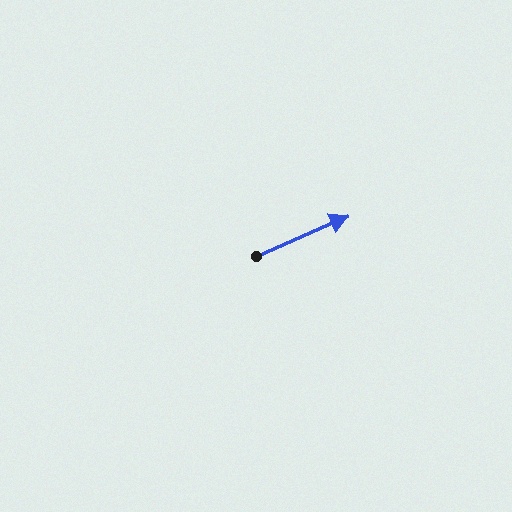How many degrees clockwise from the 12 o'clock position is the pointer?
Approximately 66 degrees.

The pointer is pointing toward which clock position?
Roughly 2 o'clock.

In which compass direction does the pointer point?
Northeast.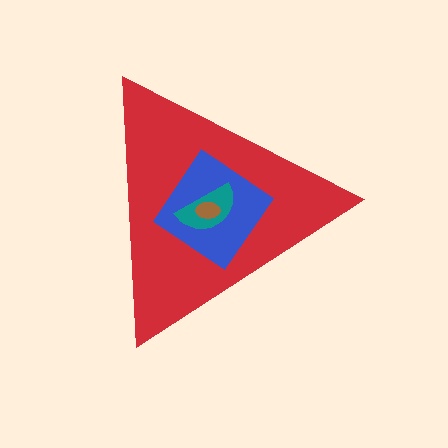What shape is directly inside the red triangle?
The blue diamond.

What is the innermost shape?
The brown ellipse.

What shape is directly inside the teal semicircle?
The brown ellipse.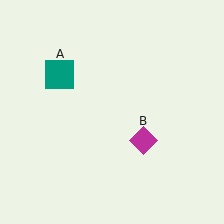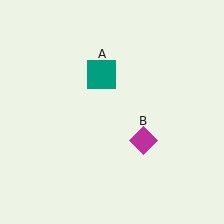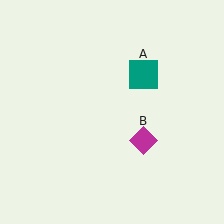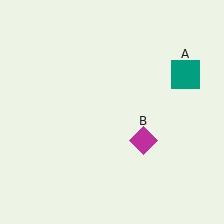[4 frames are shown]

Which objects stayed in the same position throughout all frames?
Magenta diamond (object B) remained stationary.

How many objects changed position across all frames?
1 object changed position: teal square (object A).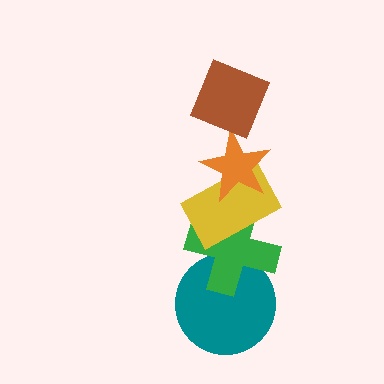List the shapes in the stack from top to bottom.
From top to bottom: the brown diamond, the orange star, the yellow rectangle, the green cross, the teal circle.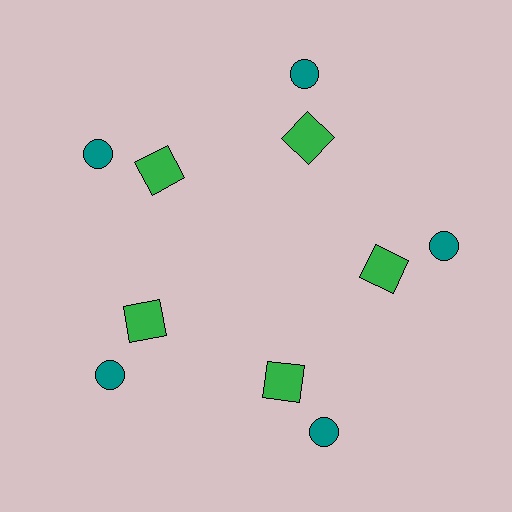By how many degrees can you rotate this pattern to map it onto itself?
The pattern maps onto itself every 72 degrees of rotation.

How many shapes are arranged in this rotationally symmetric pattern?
There are 10 shapes, arranged in 5 groups of 2.